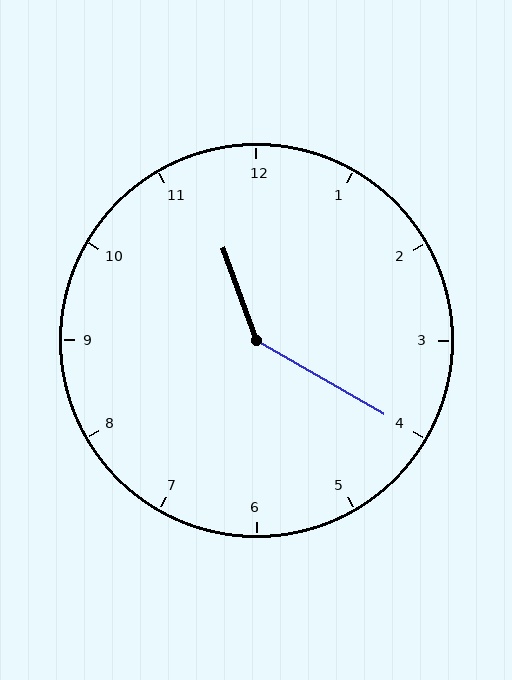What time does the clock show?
11:20.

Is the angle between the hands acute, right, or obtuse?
It is obtuse.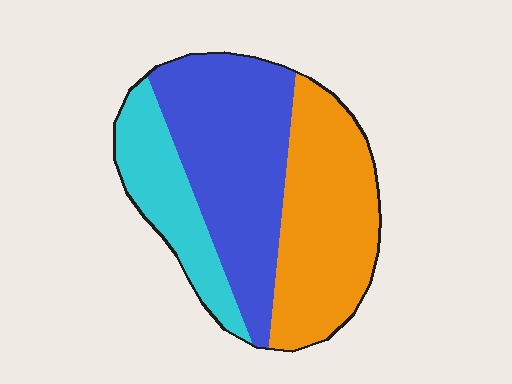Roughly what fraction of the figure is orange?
Orange takes up about three eighths (3/8) of the figure.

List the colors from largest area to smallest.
From largest to smallest: blue, orange, cyan.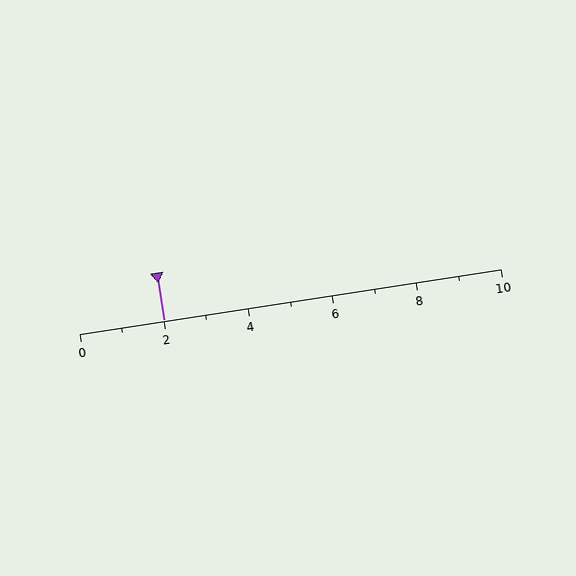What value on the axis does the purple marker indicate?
The marker indicates approximately 2.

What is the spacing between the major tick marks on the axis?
The major ticks are spaced 2 apart.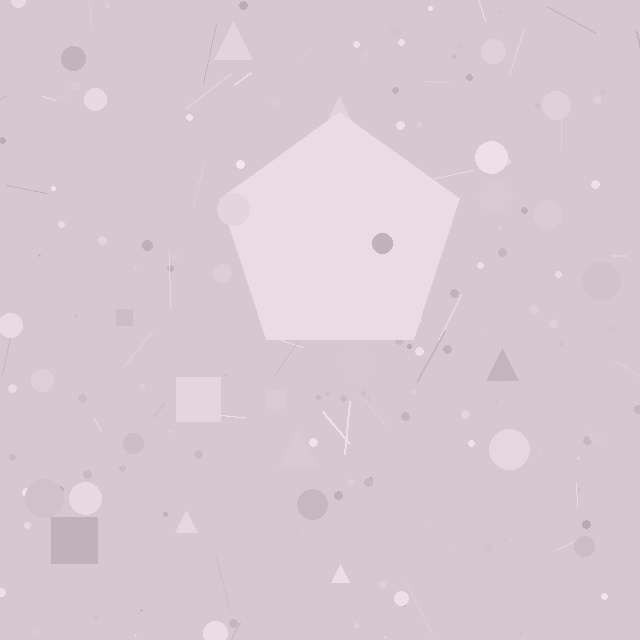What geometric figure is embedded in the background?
A pentagon is embedded in the background.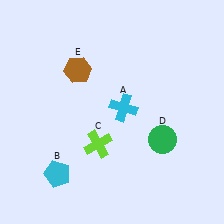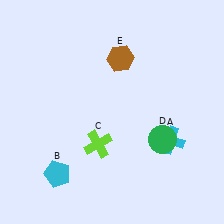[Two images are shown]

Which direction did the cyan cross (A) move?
The cyan cross (A) moved right.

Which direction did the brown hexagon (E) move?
The brown hexagon (E) moved right.